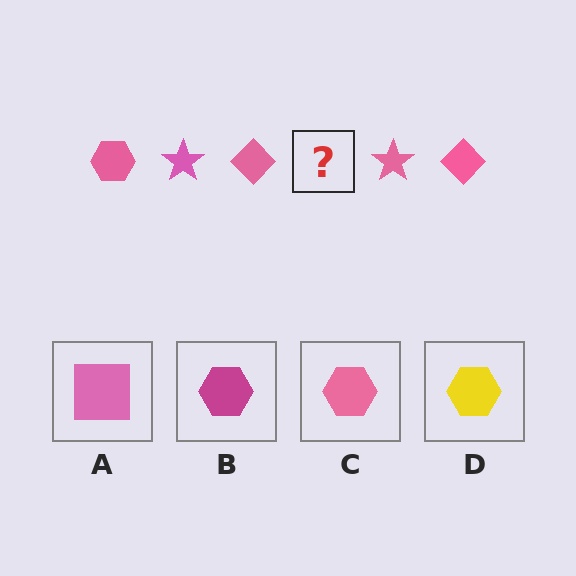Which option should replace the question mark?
Option C.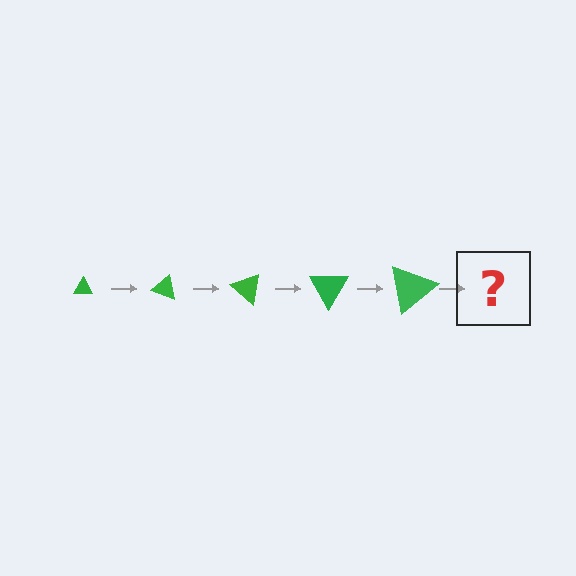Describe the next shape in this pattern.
It should be a triangle, larger than the previous one and rotated 100 degrees from the start.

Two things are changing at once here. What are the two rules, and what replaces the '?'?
The two rules are that the triangle grows larger each step and it rotates 20 degrees each step. The '?' should be a triangle, larger than the previous one and rotated 100 degrees from the start.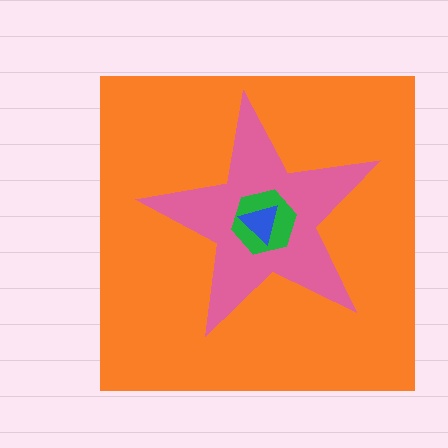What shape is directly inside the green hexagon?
The blue triangle.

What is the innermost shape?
The blue triangle.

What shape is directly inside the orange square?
The pink star.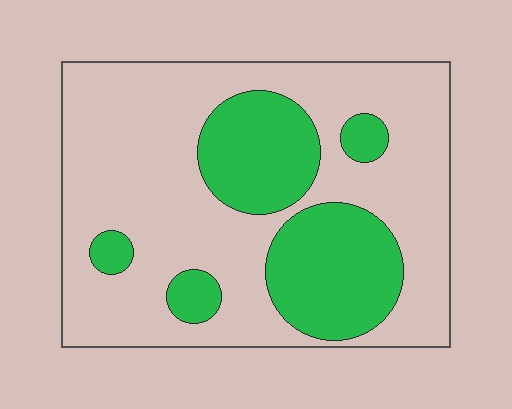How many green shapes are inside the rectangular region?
5.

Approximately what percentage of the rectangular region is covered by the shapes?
Approximately 30%.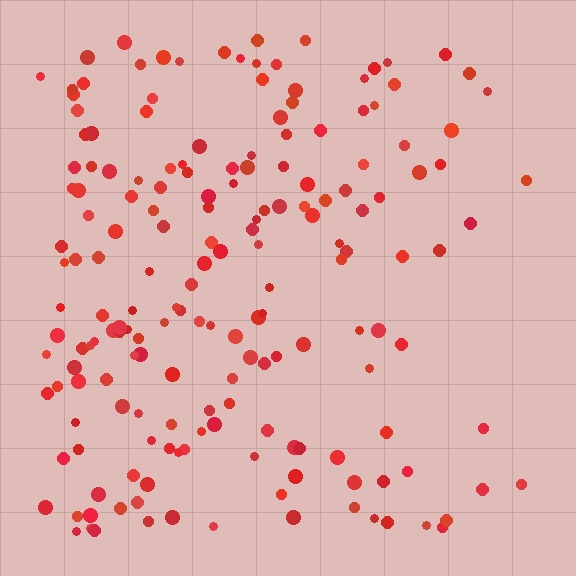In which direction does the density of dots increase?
From right to left, with the left side densest.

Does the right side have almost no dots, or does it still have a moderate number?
Still a moderate number, just noticeably fewer than the left.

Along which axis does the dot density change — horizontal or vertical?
Horizontal.